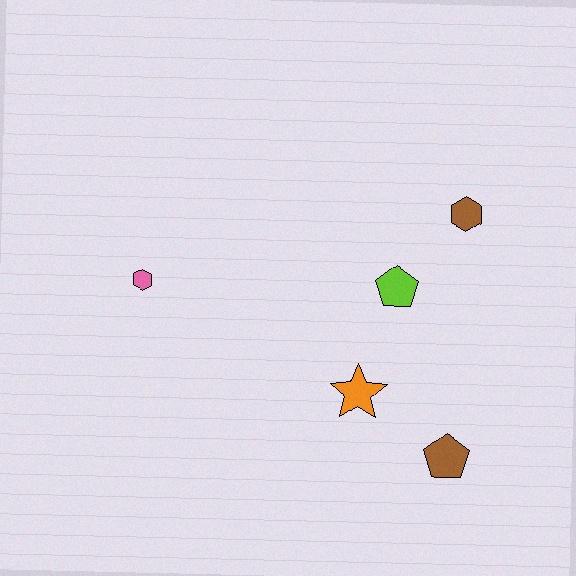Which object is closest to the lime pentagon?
The brown hexagon is closest to the lime pentagon.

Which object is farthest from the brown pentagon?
The pink hexagon is farthest from the brown pentagon.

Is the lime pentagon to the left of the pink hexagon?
No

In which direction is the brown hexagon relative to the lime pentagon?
The brown hexagon is above the lime pentagon.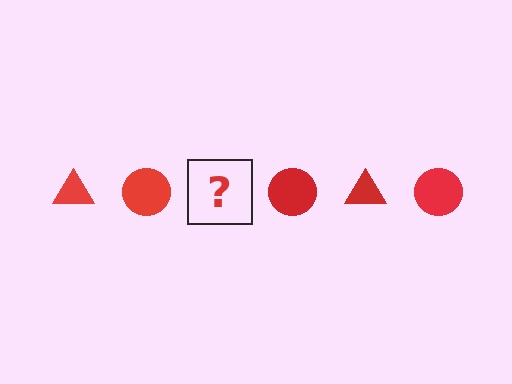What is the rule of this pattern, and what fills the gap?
The rule is that the pattern cycles through triangle, circle shapes in red. The gap should be filled with a red triangle.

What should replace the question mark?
The question mark should be replaced with a red triangle.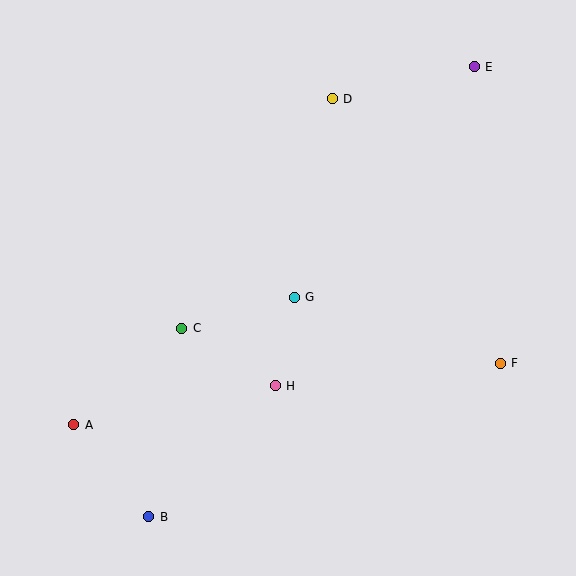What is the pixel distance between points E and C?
The distance between E and C is 392 pixels.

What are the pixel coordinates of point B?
Point B is at (149, 517).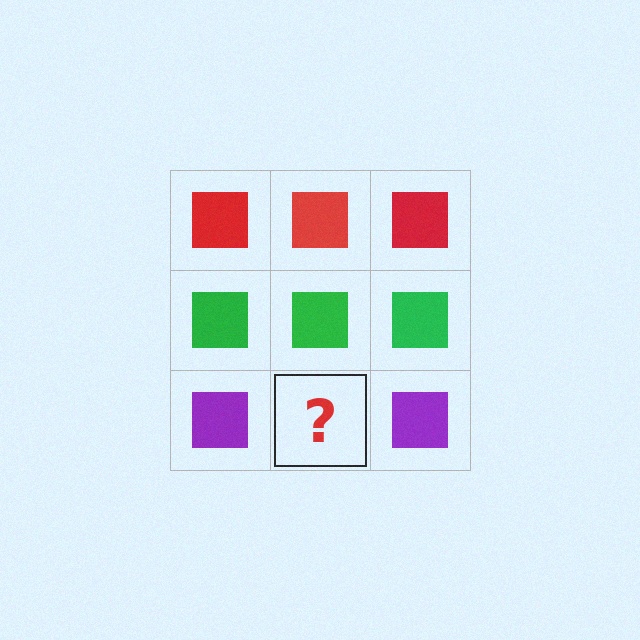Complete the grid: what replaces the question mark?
The question mark should be replaced with a purple square.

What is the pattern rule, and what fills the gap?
The rule is that each row has a consistent color. The gap should be filled with a purple square.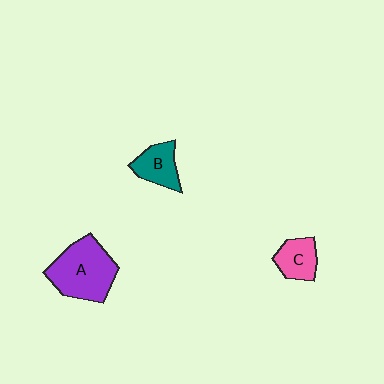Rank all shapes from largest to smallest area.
From largest to smallest: A (purple), B (teal), C (pink).